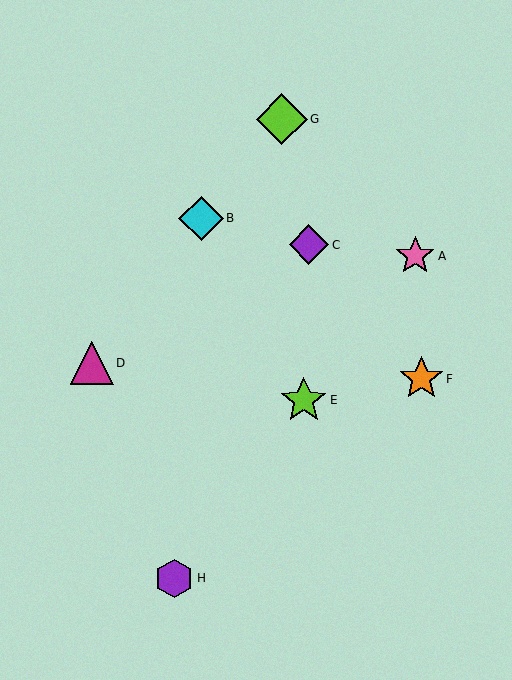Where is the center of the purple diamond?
The center of the purple diamond is at (309, 245).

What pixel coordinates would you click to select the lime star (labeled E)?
Click at (304, 400) to select the lime star E.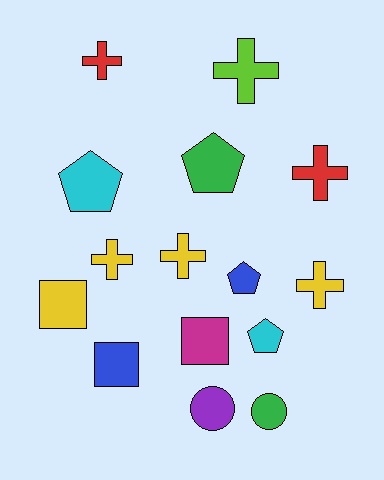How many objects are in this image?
There are 15 objects.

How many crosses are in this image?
There are 6 crosses.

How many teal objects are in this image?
There are no teal objects.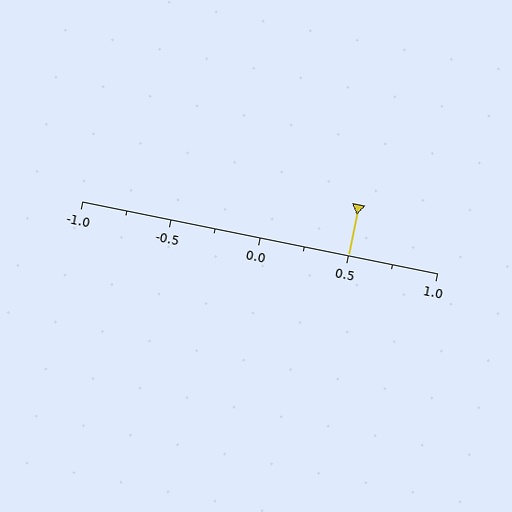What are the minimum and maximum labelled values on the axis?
The axis runs from -1.0 to 1.0.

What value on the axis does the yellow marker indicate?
The marker indicates approximately 0.5.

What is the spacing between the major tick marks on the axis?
The major ticks are spaced 0.5 apart.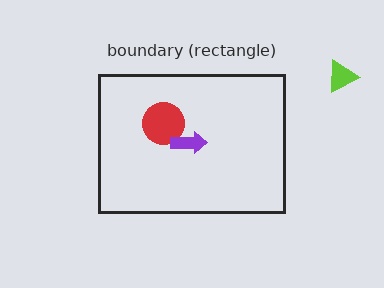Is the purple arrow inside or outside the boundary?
Inside.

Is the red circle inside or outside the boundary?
Inside.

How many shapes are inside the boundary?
2 inside, 1 outside.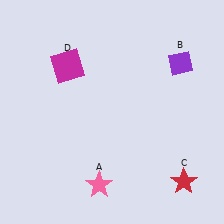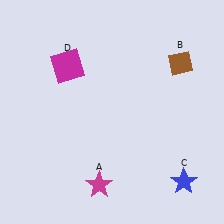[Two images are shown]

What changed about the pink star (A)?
In Image 1, A is pink. In Image 2, it changed to magenta.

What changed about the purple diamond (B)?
In Image 1, B is purple. In Image 2, it changed to brown.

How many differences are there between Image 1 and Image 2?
There are 3 differences between the two images.